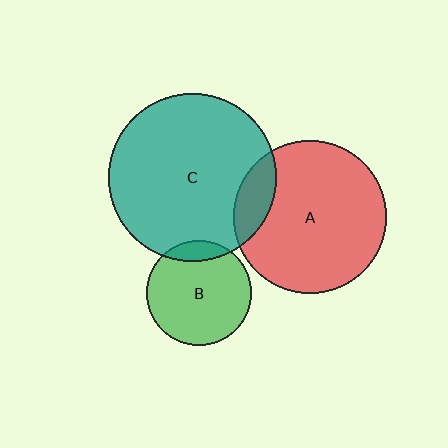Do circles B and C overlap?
Yes.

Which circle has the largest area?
Circle C (teal).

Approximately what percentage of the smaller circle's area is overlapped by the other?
Approximately 10%.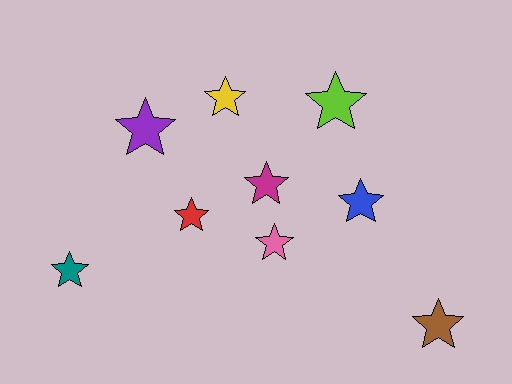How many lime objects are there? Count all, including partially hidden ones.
There is 1 lime object.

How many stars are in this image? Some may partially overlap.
There are 9 stars.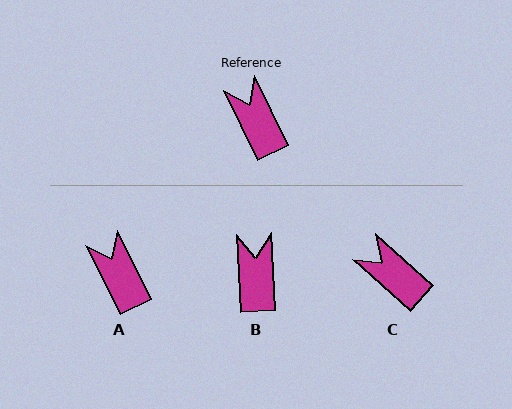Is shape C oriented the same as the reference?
No, it is off by about 22 degrees.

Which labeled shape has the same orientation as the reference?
A.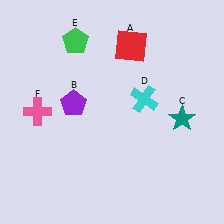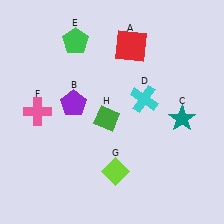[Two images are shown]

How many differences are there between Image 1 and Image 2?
There are 2 differences between the two images.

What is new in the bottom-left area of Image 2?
A green diamond (H) was added in the bottom-left area of Image 2.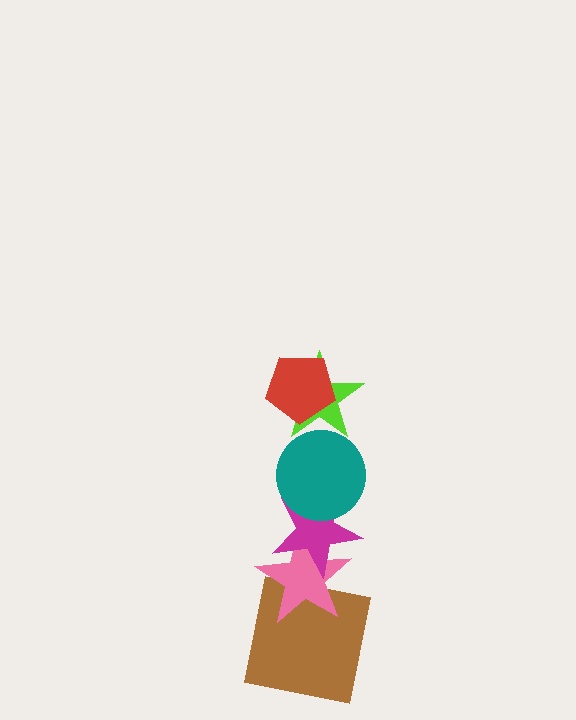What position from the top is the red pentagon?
The red pentagon is 1st from the top.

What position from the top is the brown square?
The brown square is 6th from the top.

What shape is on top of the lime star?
The red pentagon is on top of the lime star.